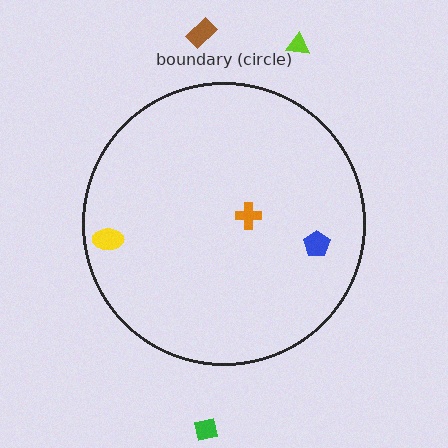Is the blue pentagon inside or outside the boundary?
Inside.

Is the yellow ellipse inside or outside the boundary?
Inside.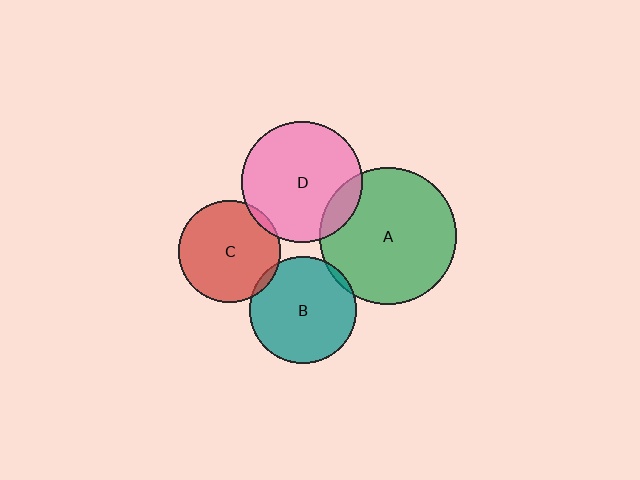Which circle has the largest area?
Circle A (green).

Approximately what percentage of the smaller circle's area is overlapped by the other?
Approximately 5%.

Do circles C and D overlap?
Yes.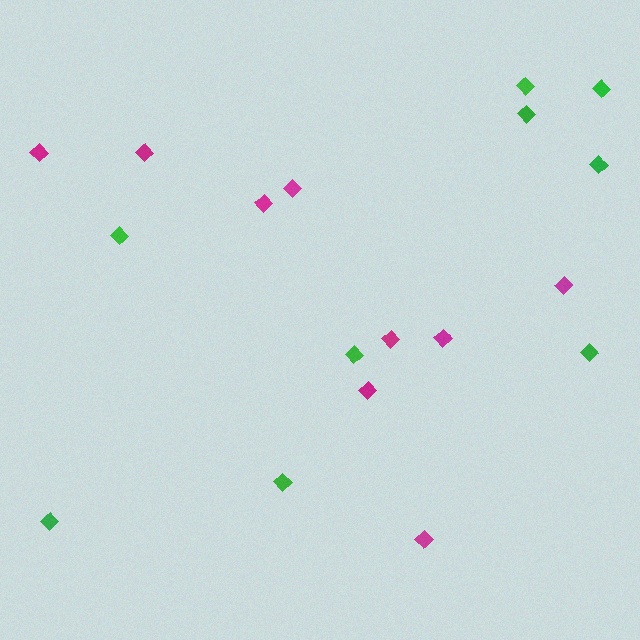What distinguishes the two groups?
There are 2 groups: one group of green diamonds (9) and one group of magenta diamonds (9).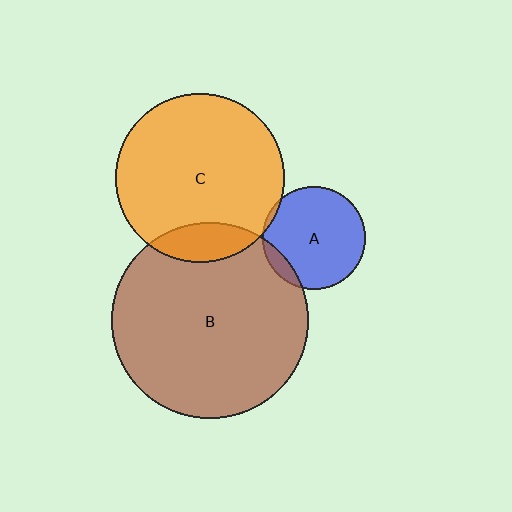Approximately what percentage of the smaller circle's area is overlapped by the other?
Approximately 5%.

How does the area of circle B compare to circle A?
Approximately 3.6 times.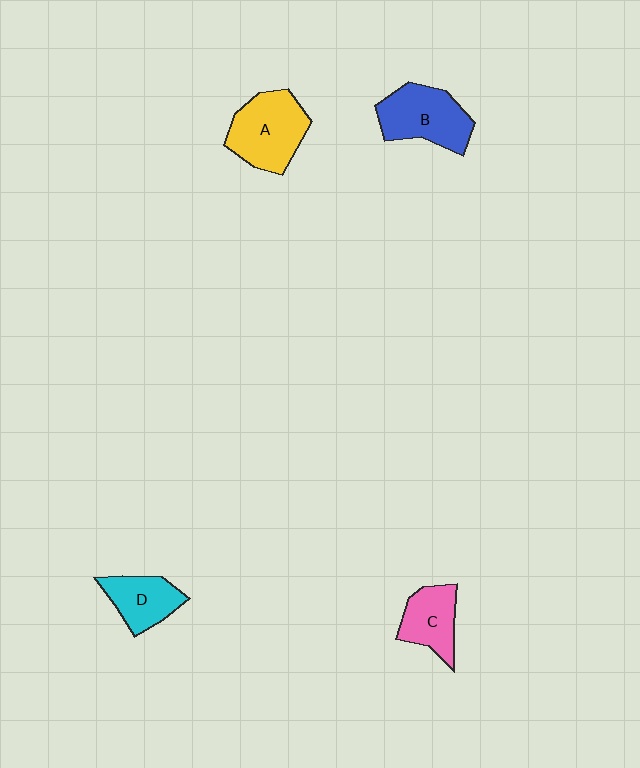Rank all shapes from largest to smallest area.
From largest to smallest: A (yellow), B (blue), C (pink), D (cyan).